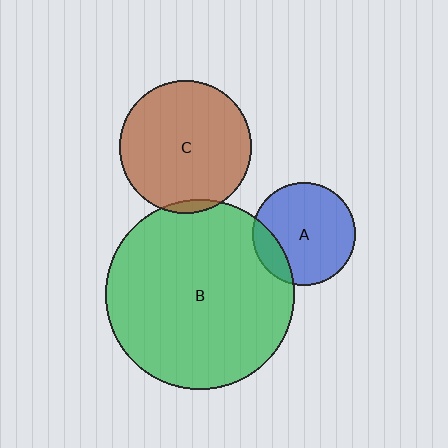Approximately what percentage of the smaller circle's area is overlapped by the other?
Approximately 5%.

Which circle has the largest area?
Circle B (green).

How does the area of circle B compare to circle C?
Approximately 2.0 times.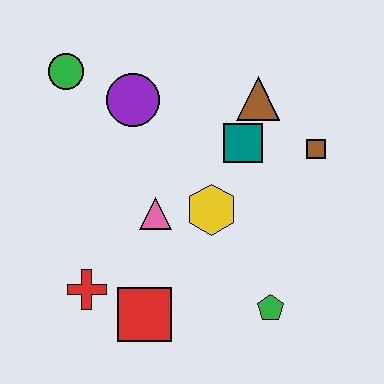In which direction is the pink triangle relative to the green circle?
The pink triangle is below the green circle.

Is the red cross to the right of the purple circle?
No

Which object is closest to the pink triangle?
The yellow hexagon is closest to the pink triangle.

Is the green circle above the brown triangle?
Yes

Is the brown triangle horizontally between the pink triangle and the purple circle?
No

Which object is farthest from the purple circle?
The green pentagon is farthest from the purple circle.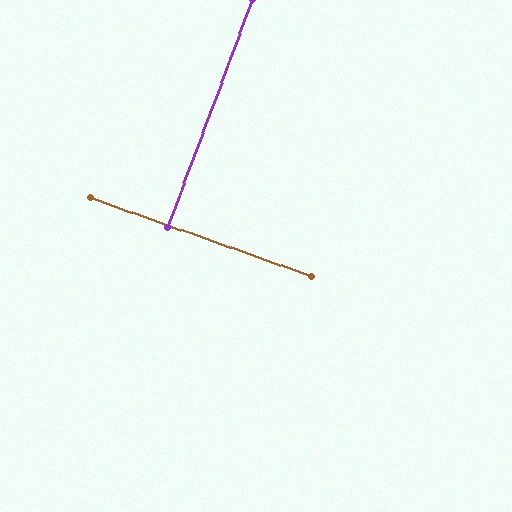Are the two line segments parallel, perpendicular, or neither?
Perpendicular — they meet at approximately 89°.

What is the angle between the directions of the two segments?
Approximately 89 degrees.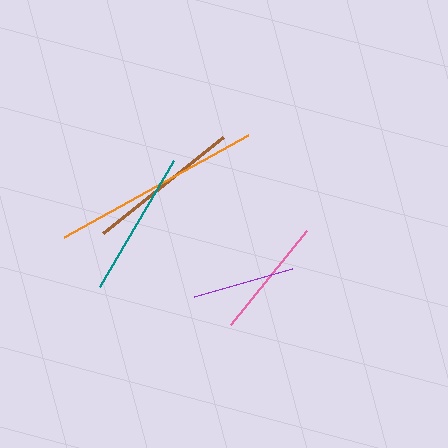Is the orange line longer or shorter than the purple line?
The orange line is longer than the purple line.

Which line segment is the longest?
The orange line is the longest at approximately 210 pixels.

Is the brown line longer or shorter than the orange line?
The orange line is longer than the brown line.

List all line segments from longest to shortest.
From longest to shortest: orange, brown, teal, pink, purple.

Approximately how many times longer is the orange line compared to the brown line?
The orange line is approximately 1.4 times the length of the brown line.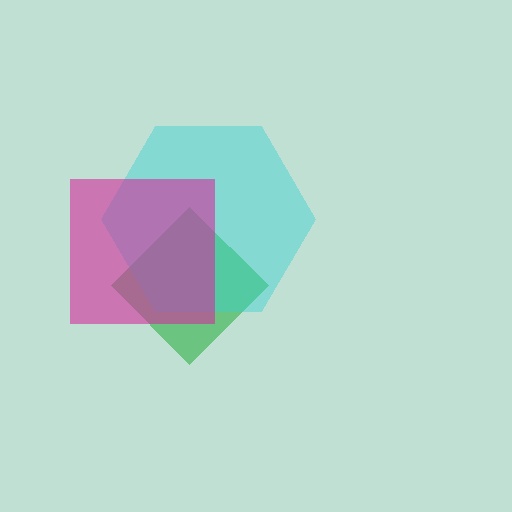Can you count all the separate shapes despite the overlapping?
Yes, there are 3 separate shapes.